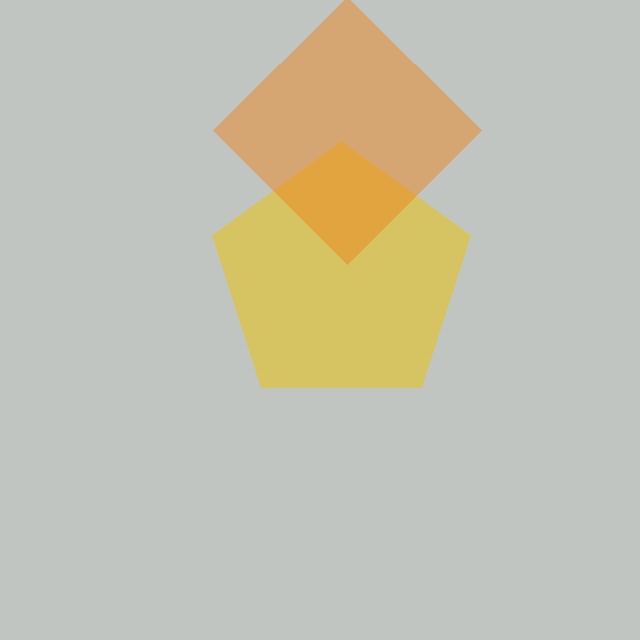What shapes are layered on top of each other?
The layered shapes are: a yellow pentagon, an orange diamond.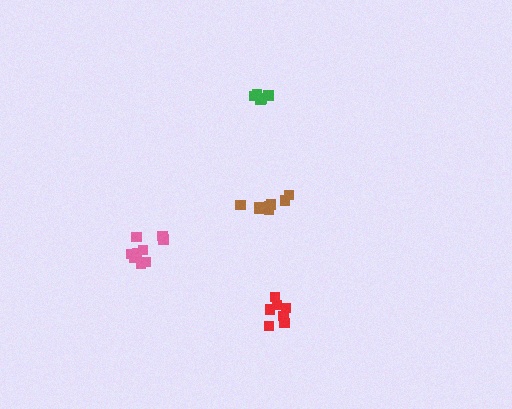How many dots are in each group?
Group 1: 7 dots, Group 2: 5 dots, Group 3: 10 dots, Group 4: 8 dots (30 total).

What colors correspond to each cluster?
The clusters are colored: red, green, pink, brown.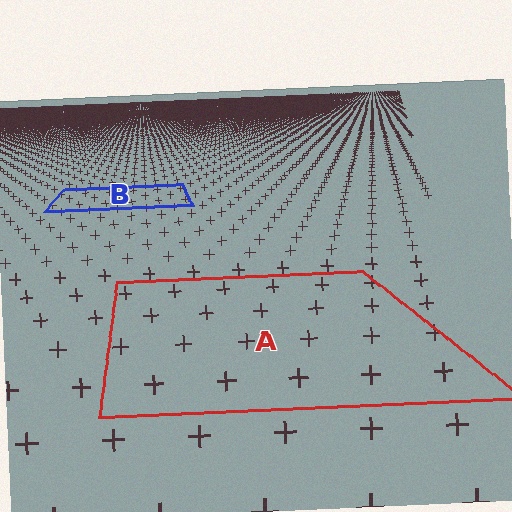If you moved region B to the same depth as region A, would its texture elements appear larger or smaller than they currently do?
They would appear larger. At a closer depth, the same texture elements are projected at a bigger on-screen size.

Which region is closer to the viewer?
Region A is closer. The texture elements there are larger and more spread out.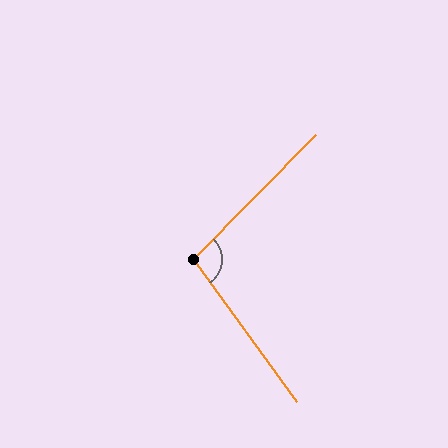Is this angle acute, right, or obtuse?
It is obtuse.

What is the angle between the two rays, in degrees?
Approximately 100 degrees.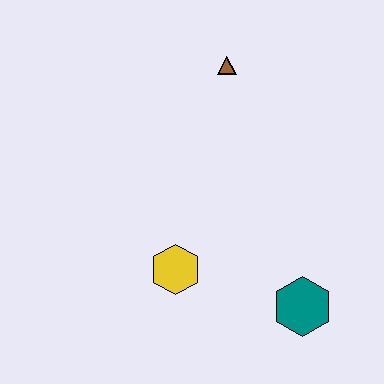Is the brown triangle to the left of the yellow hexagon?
No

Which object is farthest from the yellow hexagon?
The brown triangle is farthest from the yellow hexagon.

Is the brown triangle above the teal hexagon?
Yes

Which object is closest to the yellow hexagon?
The teal hexagon is closest to the yellow hexagon.